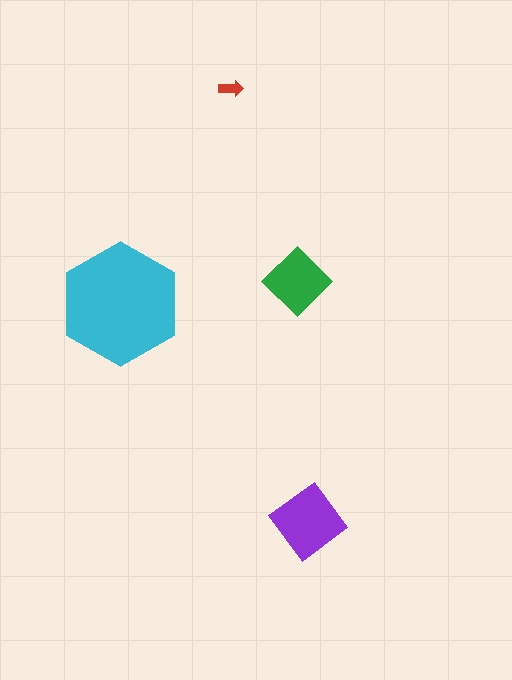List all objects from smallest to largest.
The red arrow, the green diamond, the purple diamond, the cyan hexagon.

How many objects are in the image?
There are 4 objects in the image.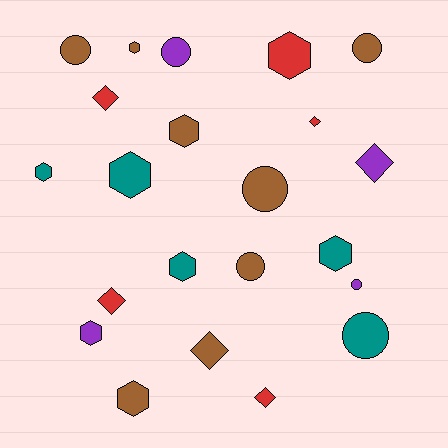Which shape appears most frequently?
Hexagon, with 9 objects.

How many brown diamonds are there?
There is 1 brown diamond.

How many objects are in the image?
There are 22 objects.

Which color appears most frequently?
Brown, with 8 objects.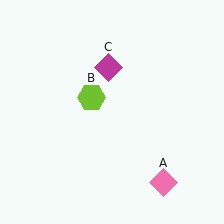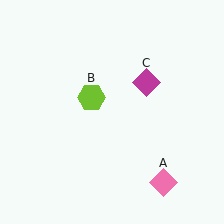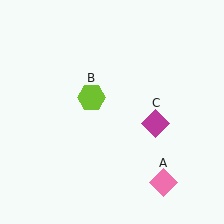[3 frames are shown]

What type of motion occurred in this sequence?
The magenta diamond (object C) rotated clockwise around the center of the scene.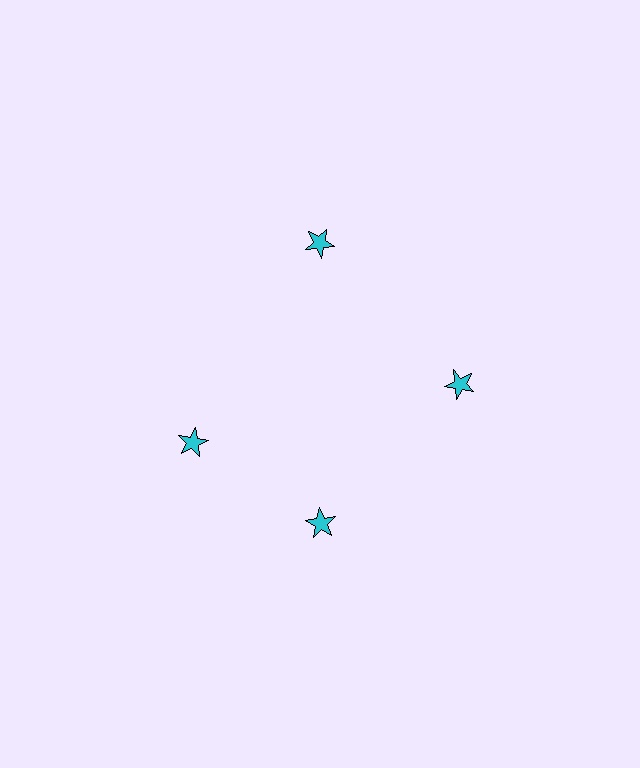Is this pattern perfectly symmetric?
No. The 4 cyan stars are arranged in a ring, but one element near the 9 o'clock position is rotated out of alignment along the ring, breaking the 4-fold rotational symmetry.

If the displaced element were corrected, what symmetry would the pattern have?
It would have 4-fold rotational symmetry — the pattern would map onto itself every 90 degrees.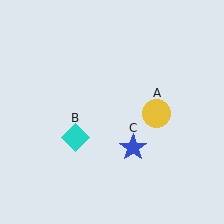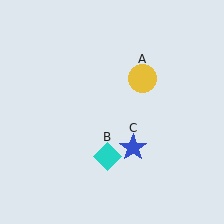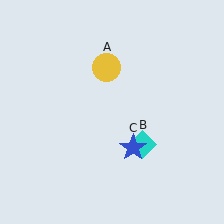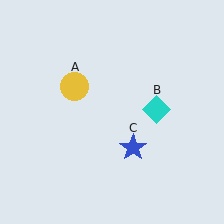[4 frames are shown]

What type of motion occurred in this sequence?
The yellow circle (object A), cyan diamond (object B) rotated counterclockwise around the center of the scene.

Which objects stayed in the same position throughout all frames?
Blue star (object C) remained stationary.